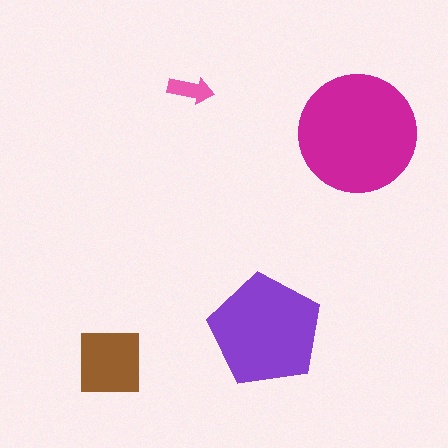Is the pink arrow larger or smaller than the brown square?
Smaller.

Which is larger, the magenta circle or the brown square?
The magenta circle.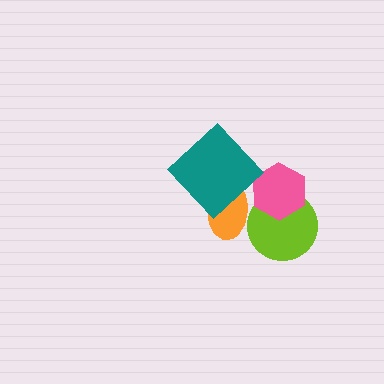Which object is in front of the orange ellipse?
The teal diamond is in front of the orange ellipse.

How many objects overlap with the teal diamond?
1 object overlaps with the teal diamond.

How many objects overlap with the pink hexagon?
1 object overlaps with the pink hexagon.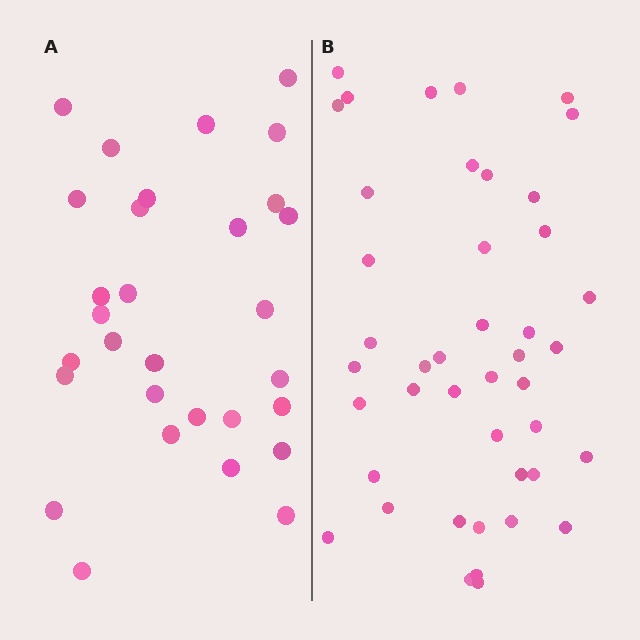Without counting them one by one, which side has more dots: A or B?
Region B (the right region) has more dots.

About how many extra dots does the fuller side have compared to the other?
Region B has approximately 15 more dots than region A.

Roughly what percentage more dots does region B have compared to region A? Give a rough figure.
About 45% more.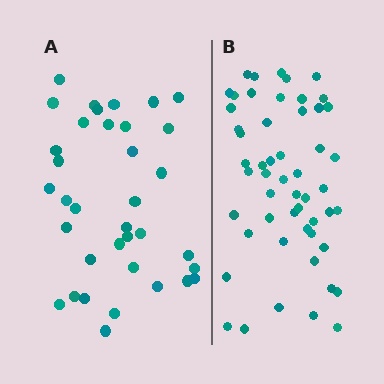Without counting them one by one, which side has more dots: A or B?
Region B (the right region) has more dots.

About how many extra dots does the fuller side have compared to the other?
Region B has approximately 15 more dots than region A.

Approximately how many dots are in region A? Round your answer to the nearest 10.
About 40 dots. (The exact count is 36, which rounds to 40.)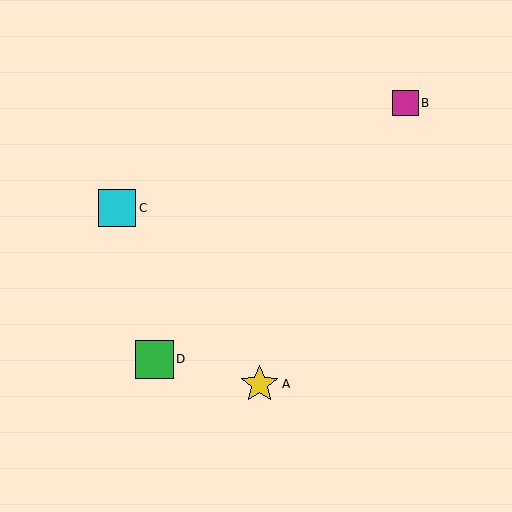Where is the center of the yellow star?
The center of the yellow star is at (260, 384).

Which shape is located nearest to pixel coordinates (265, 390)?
The yellow star (labeled A) at (260, 384) is nearest to that location.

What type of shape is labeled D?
Shape D is a green square.